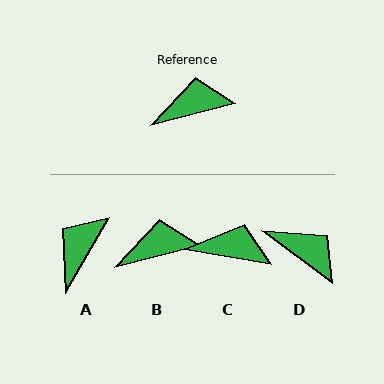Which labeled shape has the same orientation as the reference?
B.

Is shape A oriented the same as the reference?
No, it is off by about 46 degrees.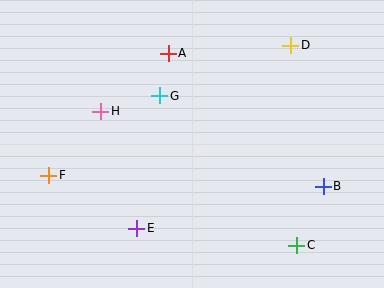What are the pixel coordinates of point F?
Point F is at (49, 175).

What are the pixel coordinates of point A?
Point A is at (168, 53).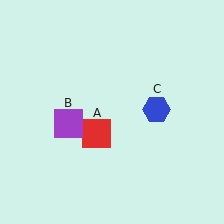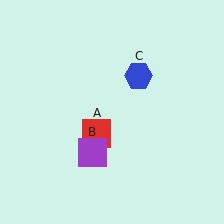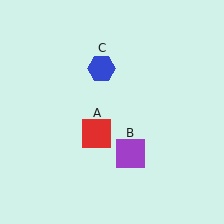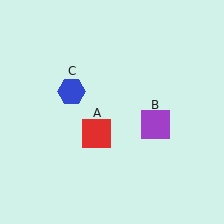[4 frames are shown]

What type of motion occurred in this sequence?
The purple square (object B), blue hexagon (object C) rotated counterclockwise around the center of the scene.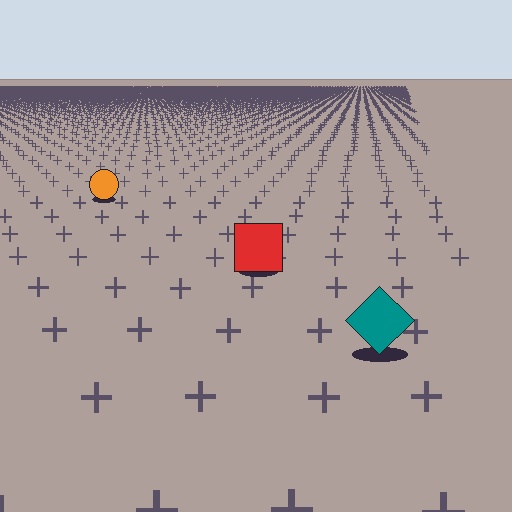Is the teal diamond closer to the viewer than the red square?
Yes. The teal diamond is closer — you can tell from the texture gradient: the ground texture is coarser near it.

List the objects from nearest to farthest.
From nearest to farthest: the teal diamond, the red square, the orange circle.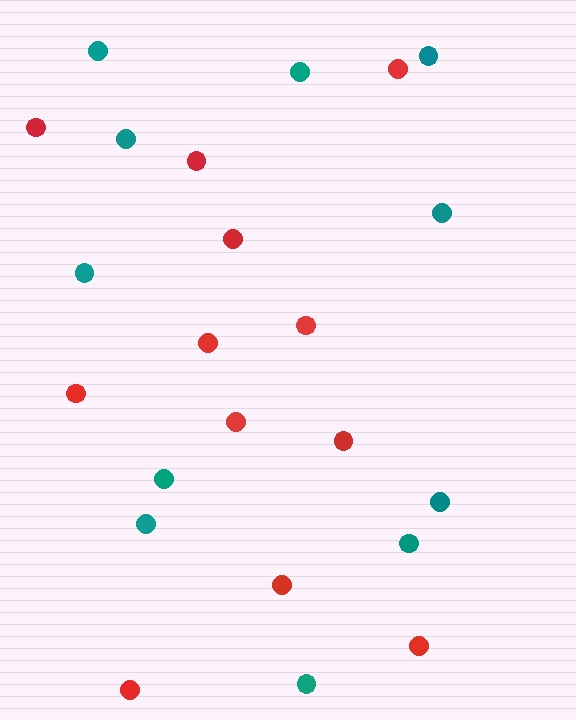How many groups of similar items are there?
There are 2 groups: one group of teal circles (11) and one group of red circles (12).